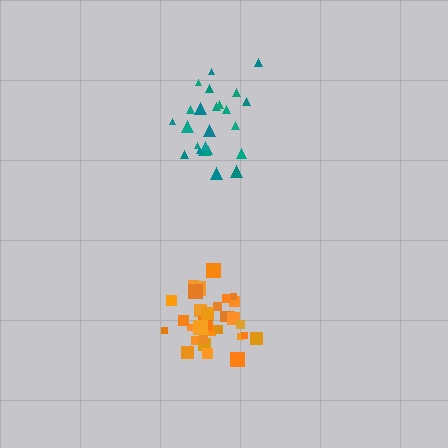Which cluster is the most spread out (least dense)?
Teal.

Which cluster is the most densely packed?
Orange.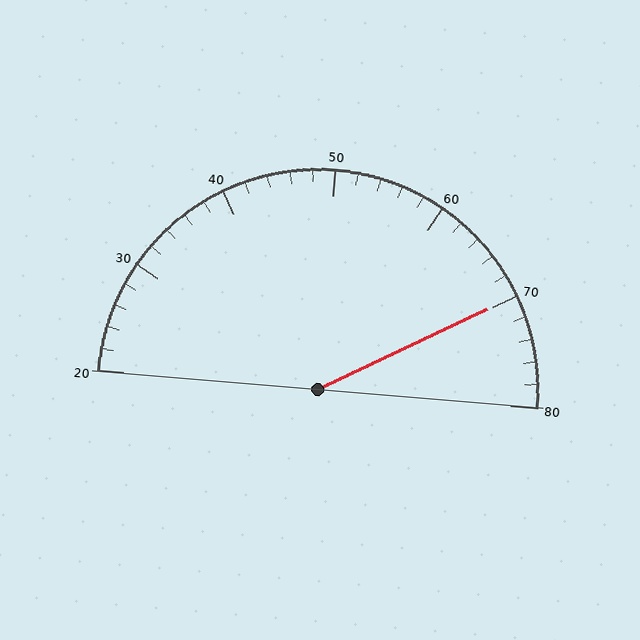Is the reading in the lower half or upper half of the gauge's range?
The reading is in the upper half of the range (20 to 80).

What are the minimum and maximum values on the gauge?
The gauge ranges from 20 to 80.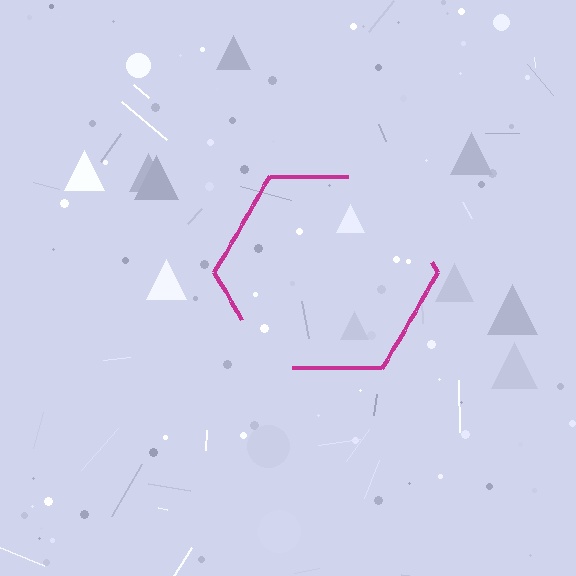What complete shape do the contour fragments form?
The contour fragments form a hexagon.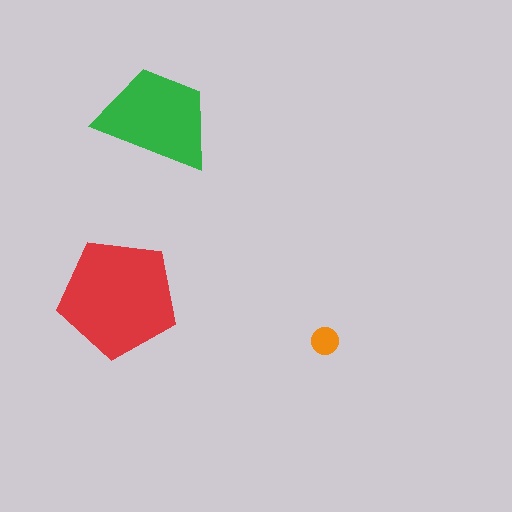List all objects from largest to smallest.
The red pentagon, the green trapezoid, the orange circle.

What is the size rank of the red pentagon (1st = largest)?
1st.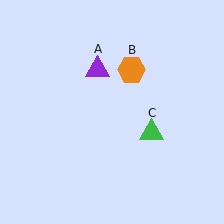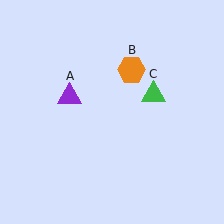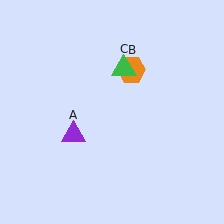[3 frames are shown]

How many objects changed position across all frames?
2 objects changed position: purple triangle (object A), green triangle (object C).